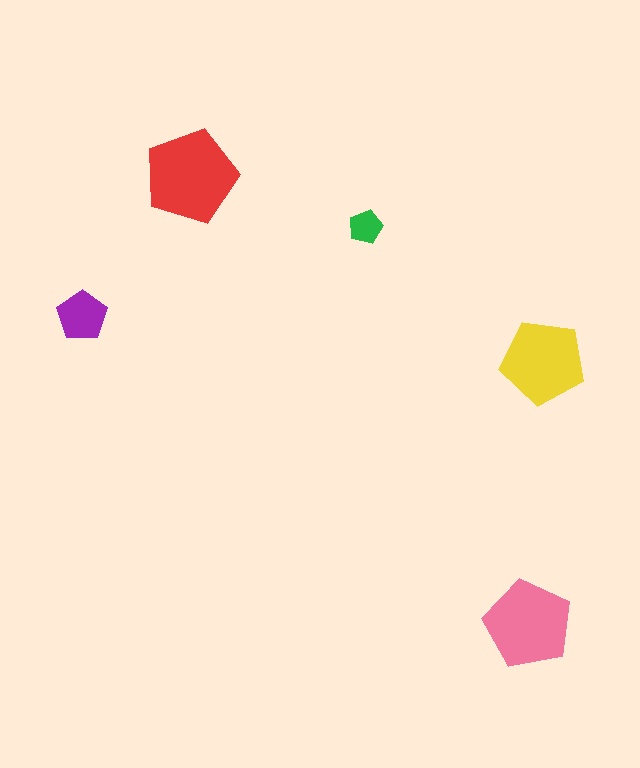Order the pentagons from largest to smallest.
the red one, the pink one, the yellow one, the purple one, the green one.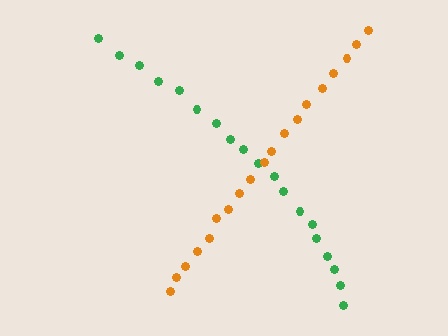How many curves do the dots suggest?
There are 2 distinct paths.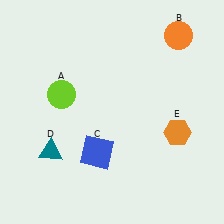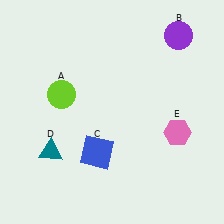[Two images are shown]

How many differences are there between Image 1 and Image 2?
There are 2 differences between the two images.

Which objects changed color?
B changed from orange to purple. E changed from orange to pink.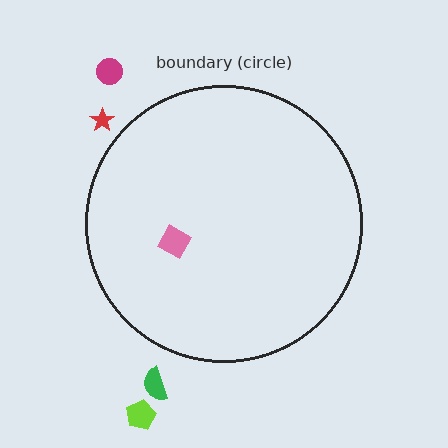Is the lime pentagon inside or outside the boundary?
Outside.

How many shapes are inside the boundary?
1 inside, 4 outside.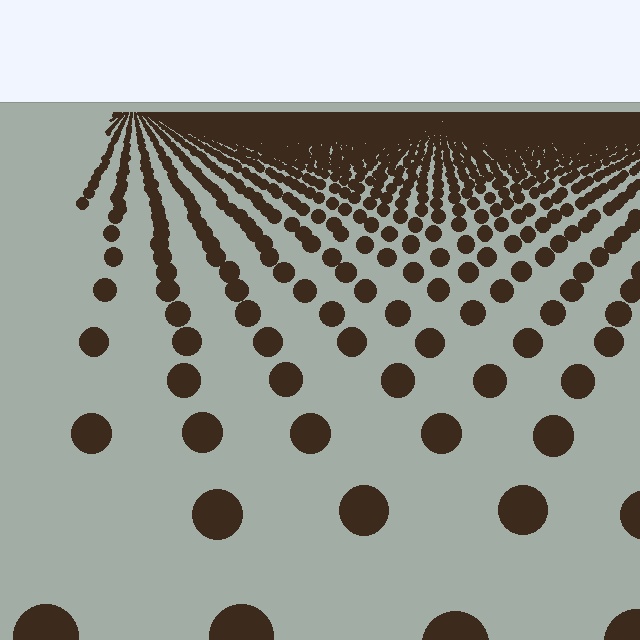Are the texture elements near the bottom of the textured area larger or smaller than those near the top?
Larger. Near the bottom, elements are closer to the viewer and appear at a bigger on-screen size.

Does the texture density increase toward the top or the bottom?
Density increases toward the top.